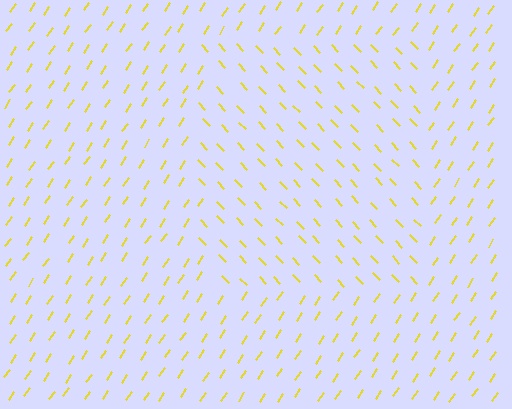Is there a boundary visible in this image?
Yes, there is a texture boundary formed by a change in line orientation.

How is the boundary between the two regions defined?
The boundary is defined purely by a change in line orientation (approximately 78 degrees difference). All lines are the same color and thickness.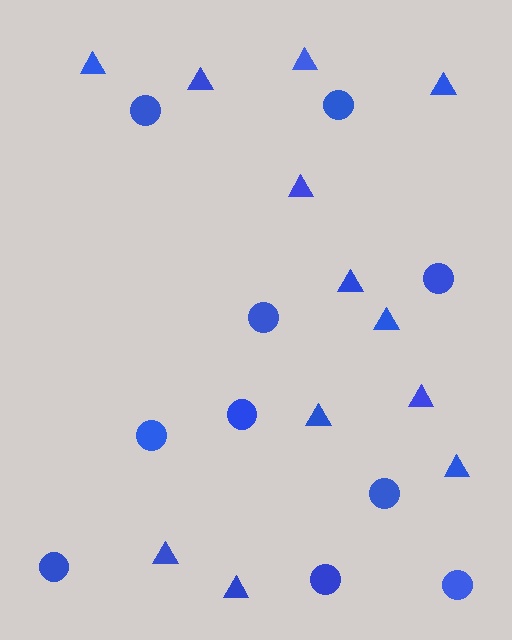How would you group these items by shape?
There are 2 groups: one group of circles (10) and one group of triangles (12).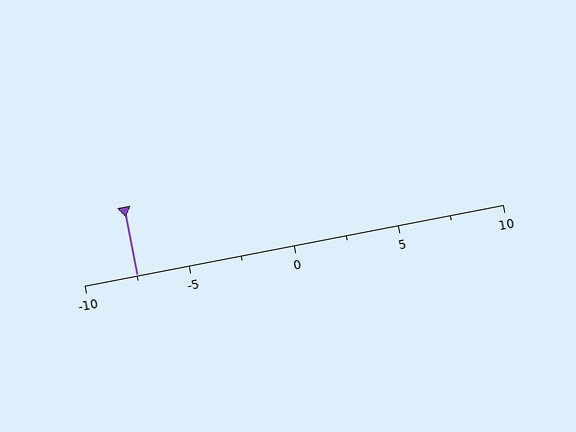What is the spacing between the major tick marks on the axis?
The major ticks are spaced 5 apart.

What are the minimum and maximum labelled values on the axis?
The axis runs from -10 to 10.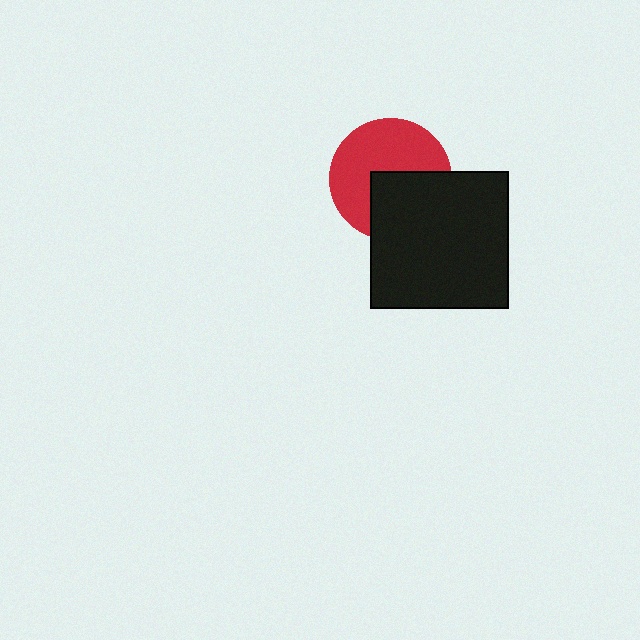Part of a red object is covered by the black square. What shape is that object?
It is a circle.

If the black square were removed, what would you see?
You would see the complete red circle.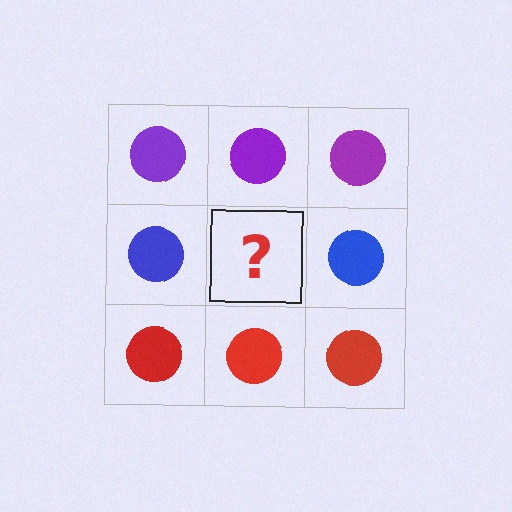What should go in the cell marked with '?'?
The missing cell should contain a blue circle.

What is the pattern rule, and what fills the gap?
The rule is that each row has a consistent color. The gap should be filled with a blue circle.